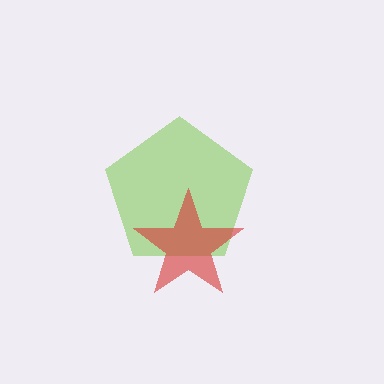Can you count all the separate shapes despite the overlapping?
Yes, there are 2 separate shapes.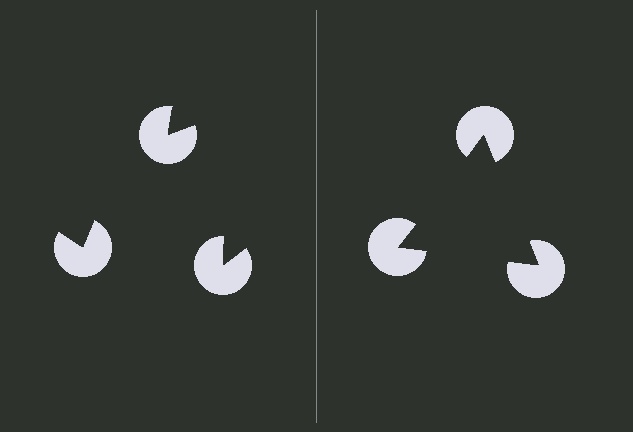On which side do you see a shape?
An illusory triangle appears on the right side. On the left side the wedge cuts are rotated, so no coherent shape forms.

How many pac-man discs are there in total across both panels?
6 — 3 on each side.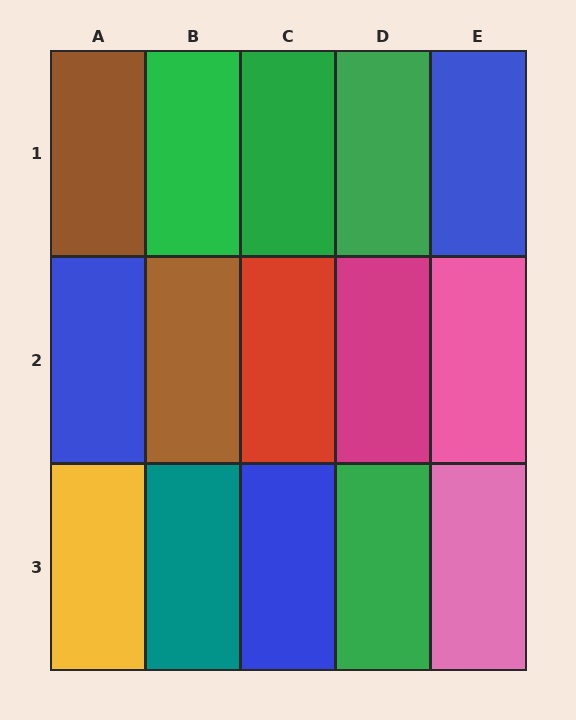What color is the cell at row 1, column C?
Green.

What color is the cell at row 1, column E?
Blue.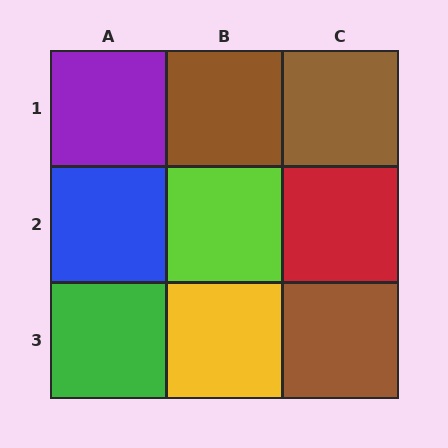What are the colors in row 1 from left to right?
Purple, brown, brown.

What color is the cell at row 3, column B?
Yellow.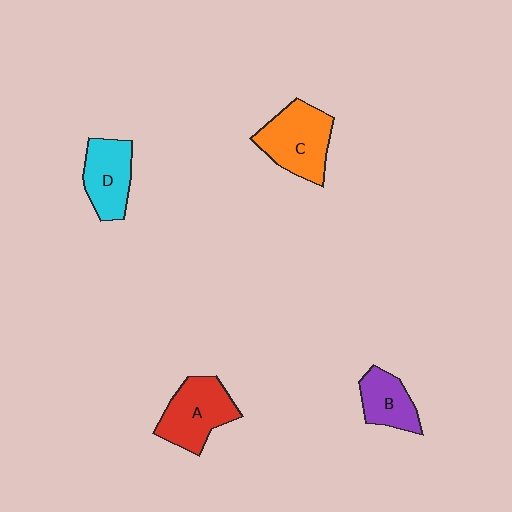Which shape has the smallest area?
Shape B (purple).